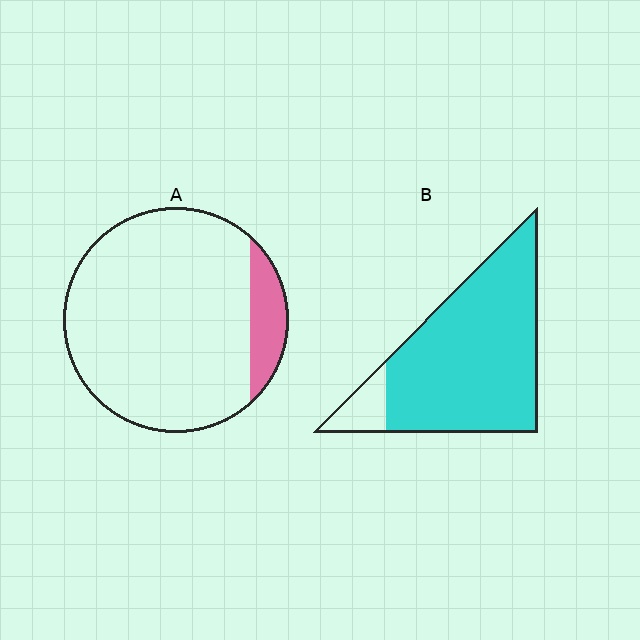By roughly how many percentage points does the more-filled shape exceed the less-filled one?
By roughly 80 percentage points (B over A).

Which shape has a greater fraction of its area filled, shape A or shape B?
Shape B.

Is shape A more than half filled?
No.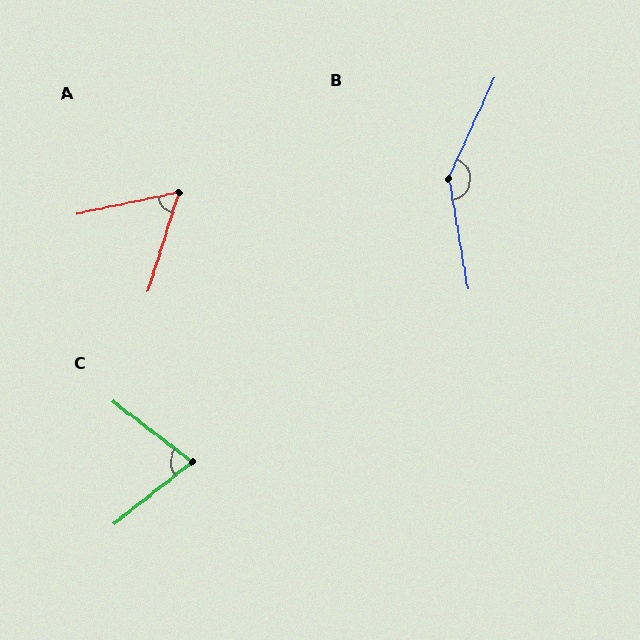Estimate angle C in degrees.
Approximately 76 degrees.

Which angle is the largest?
B, at approximately 145 degrees.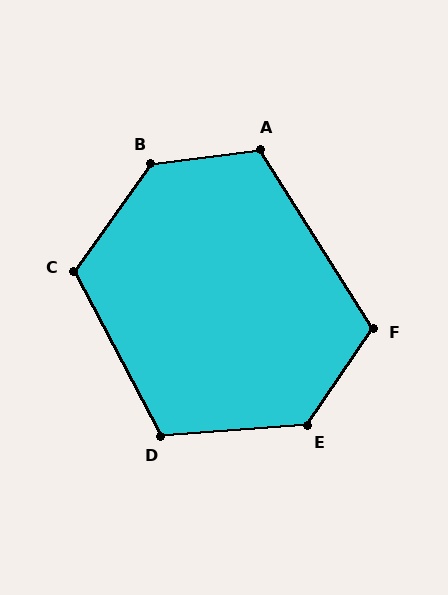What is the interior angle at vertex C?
Approximately 117 degrees (obtuse).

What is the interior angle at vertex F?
Approximately 114 degrees (obtuse).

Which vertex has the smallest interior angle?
D, at approximately 113 degrees.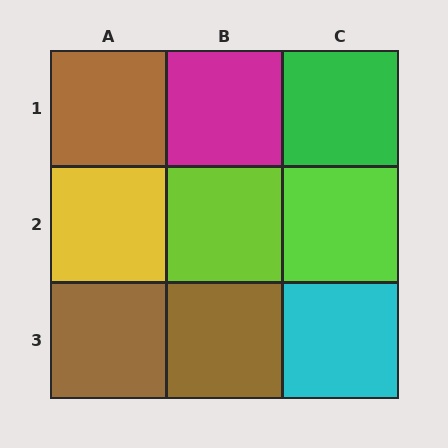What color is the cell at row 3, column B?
Brown.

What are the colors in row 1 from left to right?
Brown, magenta, green.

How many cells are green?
1 cell is green.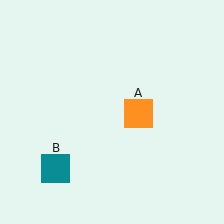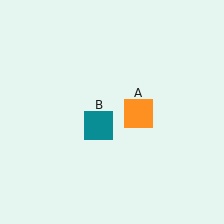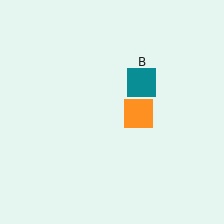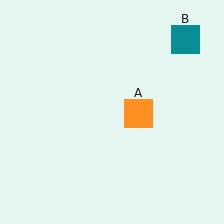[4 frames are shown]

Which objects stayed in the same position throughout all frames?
Orange square (object A) remained stationary.